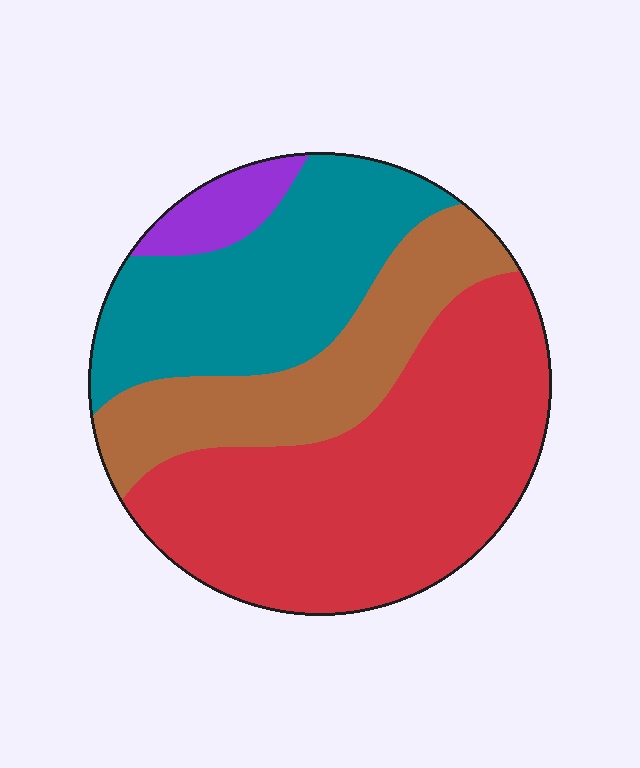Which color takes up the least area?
Purple, at roughly 5%.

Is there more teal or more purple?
Teal.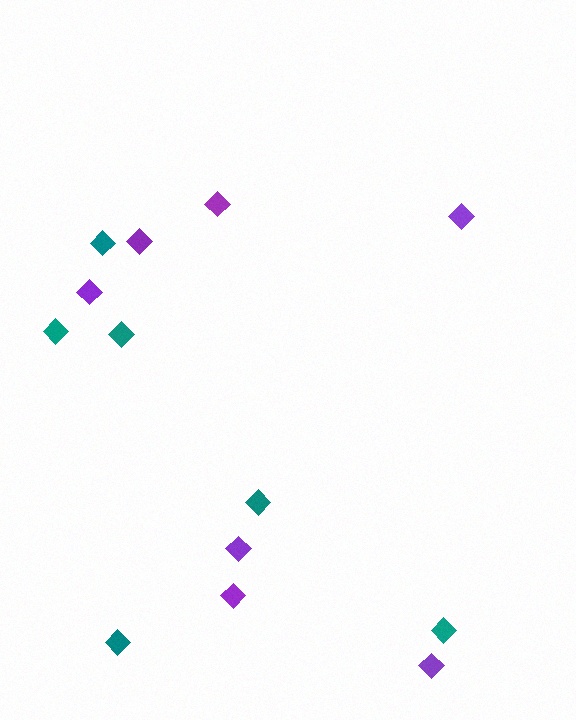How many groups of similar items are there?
There are 2 groups: one group of purple diamonds (7) and one group of teal diamonds (6).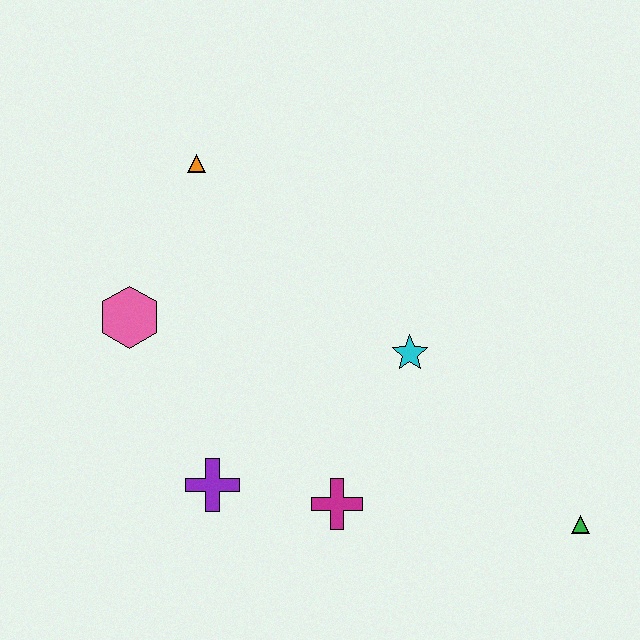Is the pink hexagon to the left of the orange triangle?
Yes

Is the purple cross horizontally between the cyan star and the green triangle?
No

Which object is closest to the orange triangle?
The pink hexagon is closest to the orange triangle.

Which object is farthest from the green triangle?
The orange triangle is farthest from the green triangle.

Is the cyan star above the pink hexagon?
No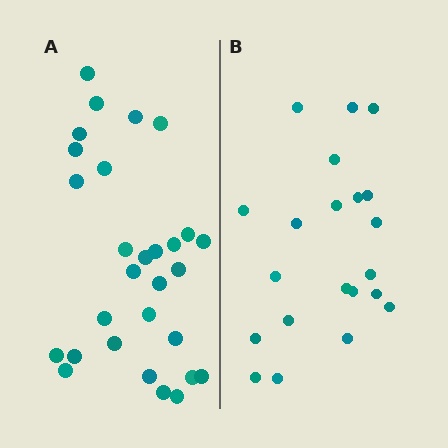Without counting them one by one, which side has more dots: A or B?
Region A (the left region) has more dots.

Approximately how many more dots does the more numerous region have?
Region A has roughly 8 or so more dots than region B.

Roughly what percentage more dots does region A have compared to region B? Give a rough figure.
About 40% more.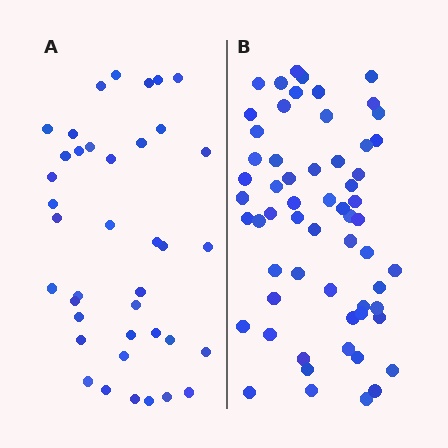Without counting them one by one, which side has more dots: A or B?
Region B (the right region) has more dots.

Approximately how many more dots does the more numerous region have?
Region B has approximately 20 more dots than region A.